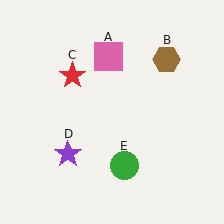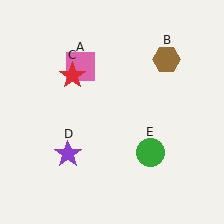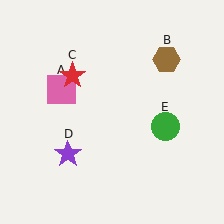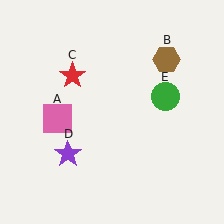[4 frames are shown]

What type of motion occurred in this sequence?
The pink square (object A), green circle (object E) rotated counterclockwise around the center of the scene.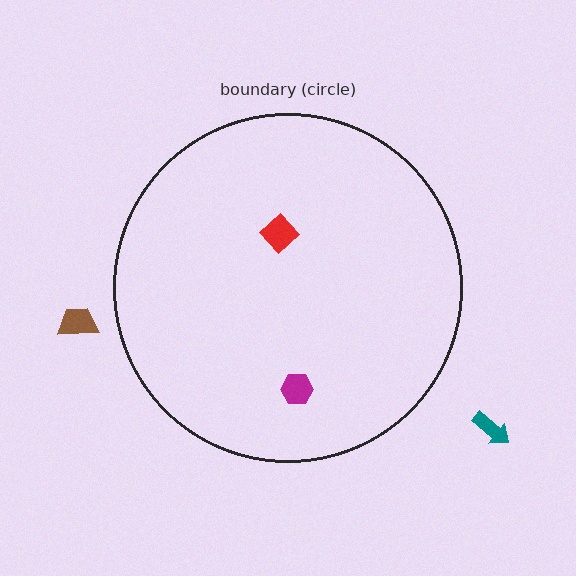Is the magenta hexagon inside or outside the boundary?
Inside.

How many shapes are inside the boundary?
2 inside, 2 outside.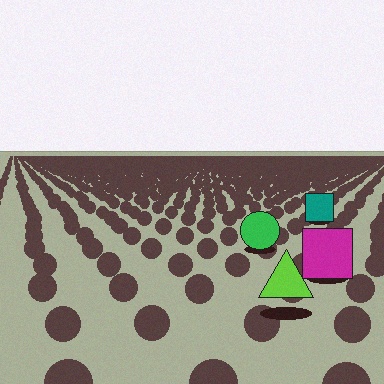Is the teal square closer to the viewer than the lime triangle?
No. The lime triangle is closer — you can tell from the texture gradient: the ground texture is coarser near it.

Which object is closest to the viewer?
The lime triangle is closest. The texture marks near it are larger and more spread out.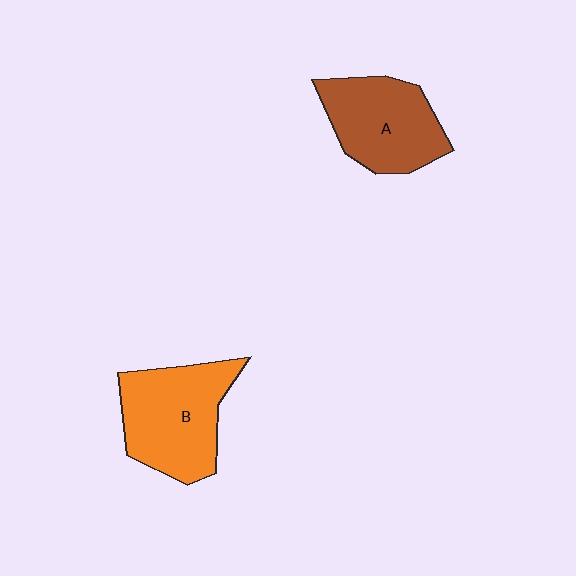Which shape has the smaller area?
Shape A (brown).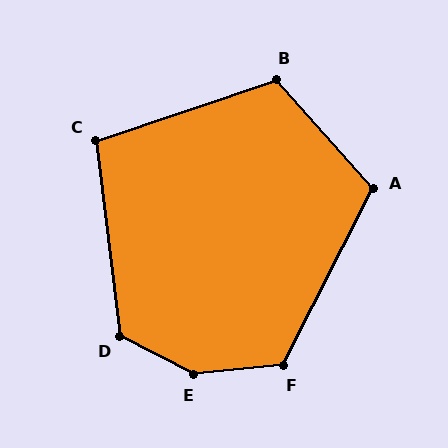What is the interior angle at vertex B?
Approximately 113 degrees (obtuse).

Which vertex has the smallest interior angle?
C, at approximately 102 degrees.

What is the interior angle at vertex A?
Approximately 111 degrees (obtuse).